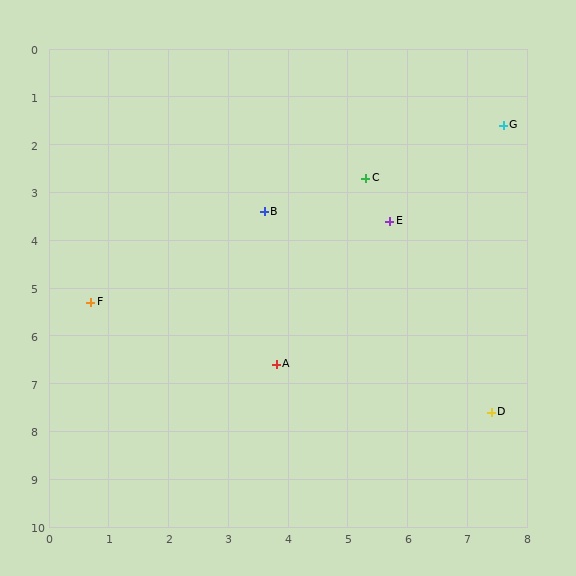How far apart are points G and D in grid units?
Points G and D are about 6.0 grid units apart.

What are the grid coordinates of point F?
Point F is at approximately (0.7, 5.3).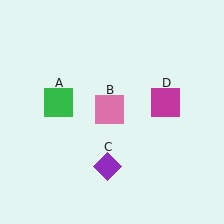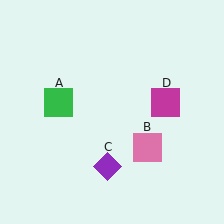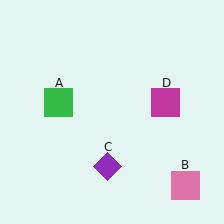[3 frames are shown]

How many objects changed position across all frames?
1 object changed position: pink square (object B).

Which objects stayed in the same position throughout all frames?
Green square (object A) and purple diamond (object C) and magenta square (object D) remained stationary.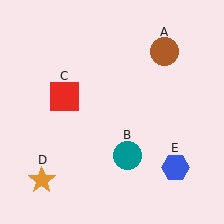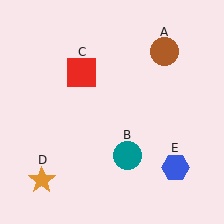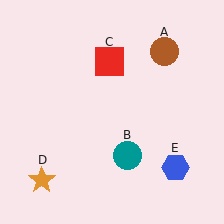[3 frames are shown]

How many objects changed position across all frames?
1 object changed position: red square (object C).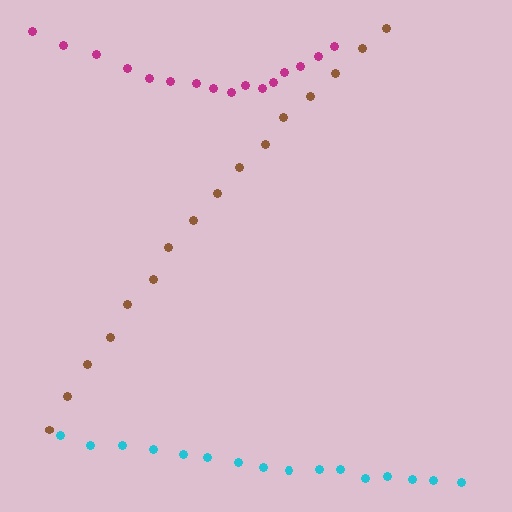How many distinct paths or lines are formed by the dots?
There are 3 distinct paths.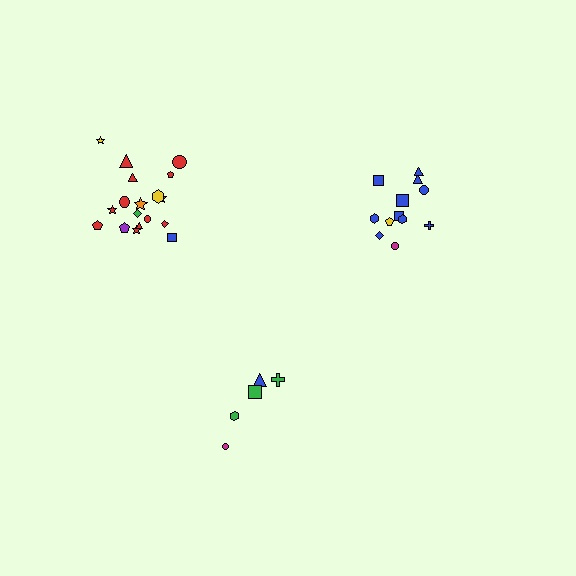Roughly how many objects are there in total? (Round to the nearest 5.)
Roughly 35 objects in total.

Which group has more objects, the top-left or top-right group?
The top-left group.